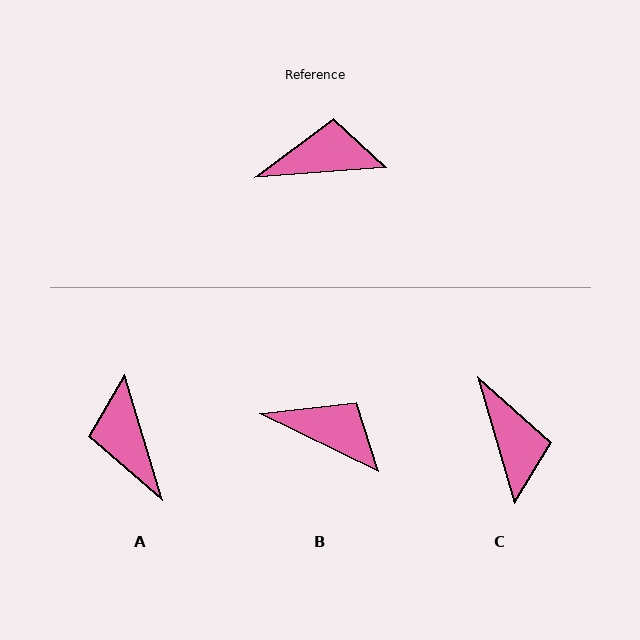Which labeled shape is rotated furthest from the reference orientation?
A, about 102 degrees away.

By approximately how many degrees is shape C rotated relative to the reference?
Approximately 78 degrees clockwise.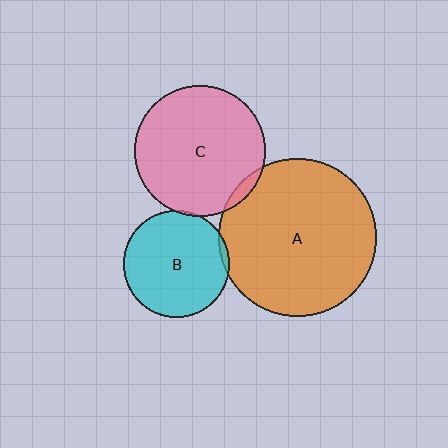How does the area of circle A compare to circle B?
Approximately 2.2 times.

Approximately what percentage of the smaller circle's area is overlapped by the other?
Approximately 5%.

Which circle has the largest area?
Circle A (orange).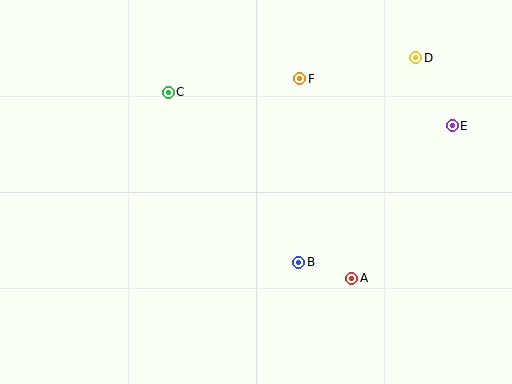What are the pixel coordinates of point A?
Point A is at (352, 278).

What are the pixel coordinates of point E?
Point E is at (452, 126).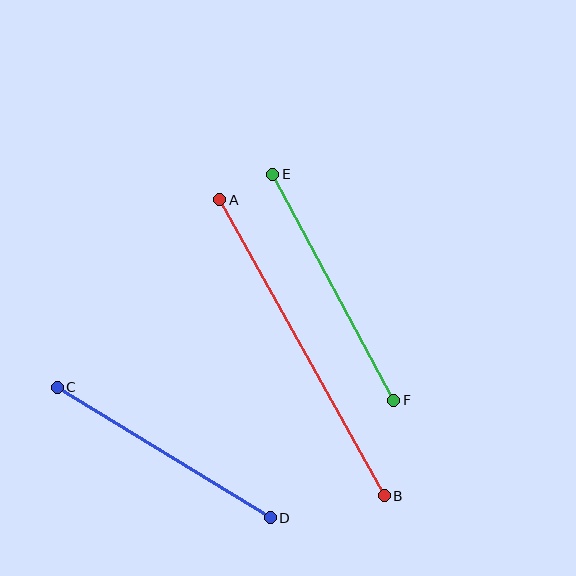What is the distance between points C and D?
The distance is approximately 250 pixels.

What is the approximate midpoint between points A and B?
The midpoint is at approximately (302, 348) pixels.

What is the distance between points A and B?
The distance is approximately 339 pixels.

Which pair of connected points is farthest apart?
Points A and B are farthest apart.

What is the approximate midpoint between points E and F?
The midpoint is at approximately (333, 287) pixels.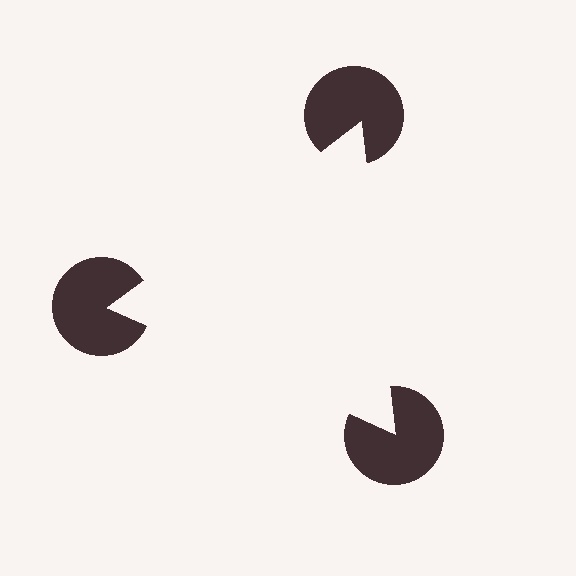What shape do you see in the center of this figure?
An illusory triangle — its edges are inferred from the aligned wedge cuts in the pac-man discs, not physically drawn.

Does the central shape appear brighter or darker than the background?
It typically appears slightly brighter than the background, even though no actual brightness change is drawn.